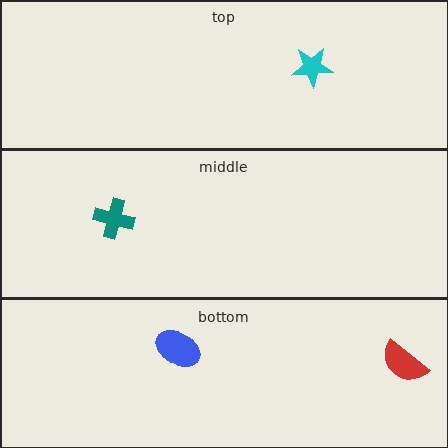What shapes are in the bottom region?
The red semicircle, the blue ellipse.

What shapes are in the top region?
The cyan star.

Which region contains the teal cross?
The middle region.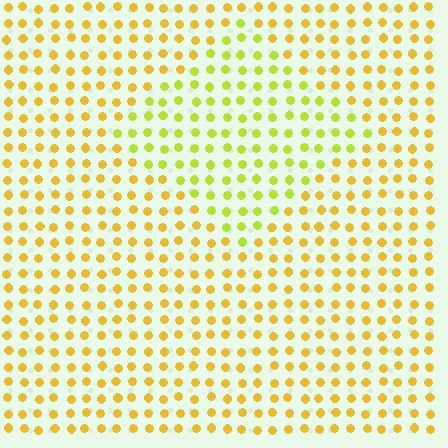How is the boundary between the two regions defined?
The boundary is defined purely by a slight shift in hue (about 32 degrees). Spacing, size, and orientation are identical on both sides.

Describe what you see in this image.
The image is filled with small yellow elements in a uniform arrangement. A diamond-shaped region is visible where the elements are tinted to a slightly different hue, forming a subtle color boundary.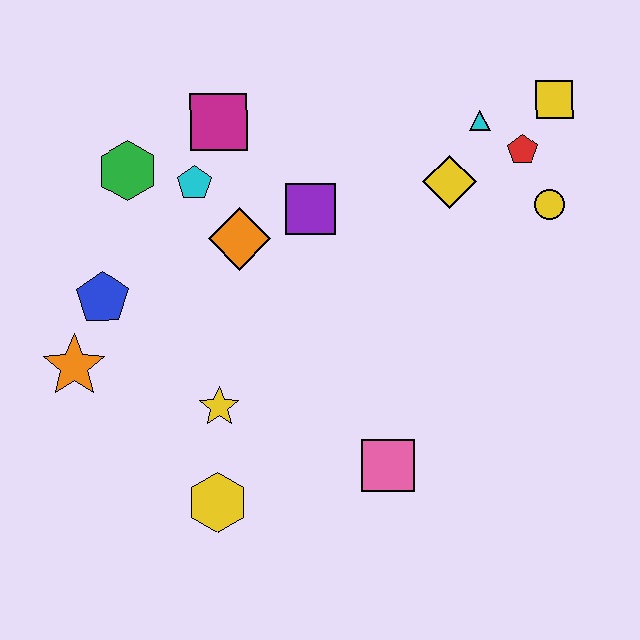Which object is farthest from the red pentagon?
The orange star is farthest from the red pentagon.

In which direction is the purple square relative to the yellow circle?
The purple square is to the left of the yellow circle.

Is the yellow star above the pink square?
Yes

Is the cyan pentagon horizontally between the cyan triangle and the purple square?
No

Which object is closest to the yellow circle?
The red pentagon is closest to the yellow circle.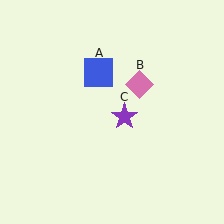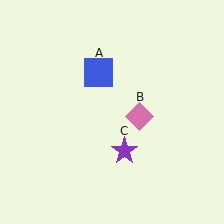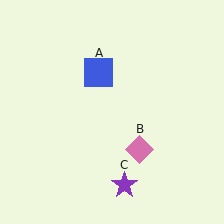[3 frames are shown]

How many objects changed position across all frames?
2 objects changed position: pink diamond (object B), purple star (object C).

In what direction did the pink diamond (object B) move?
The pink diamond (object B) moved down.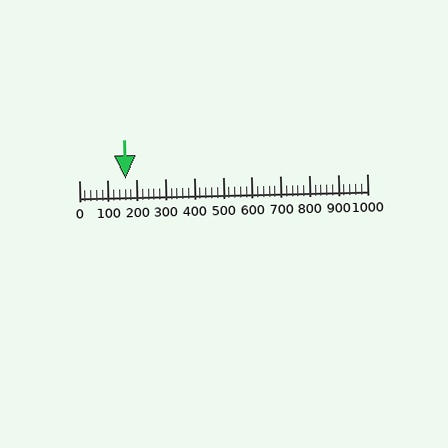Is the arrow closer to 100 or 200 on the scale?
The arrow is closer to 200.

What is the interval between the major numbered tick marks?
The major tick marks are spaced 100 units apart.